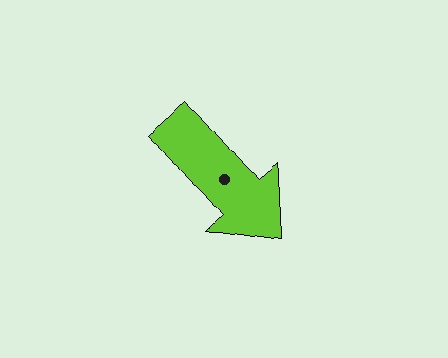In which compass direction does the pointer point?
Southeast.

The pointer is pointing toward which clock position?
Roughly 5 o'clock.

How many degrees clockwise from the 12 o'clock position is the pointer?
Approximately 139 degrees.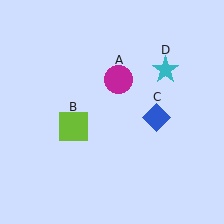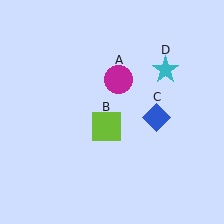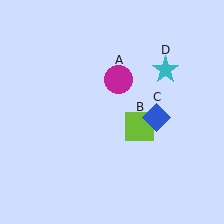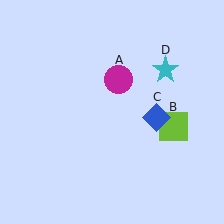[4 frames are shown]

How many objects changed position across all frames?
1 object changed position: lime square (object B).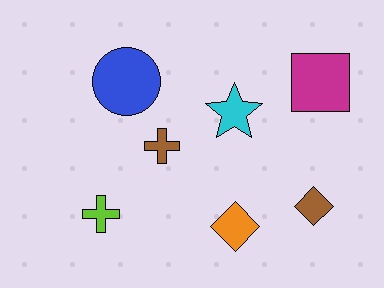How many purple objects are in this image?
There are no purple objects.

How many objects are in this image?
There are 7 objects.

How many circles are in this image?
There is 1 circle.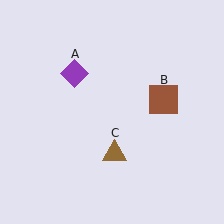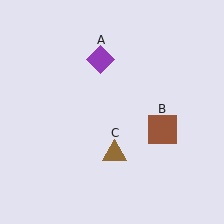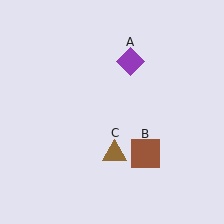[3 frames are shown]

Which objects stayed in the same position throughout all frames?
Brown triangle (object C) remained stationary.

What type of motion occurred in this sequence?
The purple diamond (object A), brown square (object B) rotated clockwise around the center of the scene.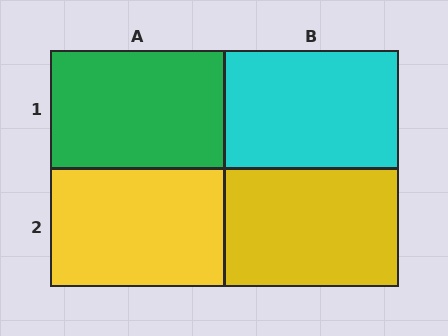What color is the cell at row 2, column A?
Yellow.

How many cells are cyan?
1 cell is cyan.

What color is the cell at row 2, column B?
Yellow.